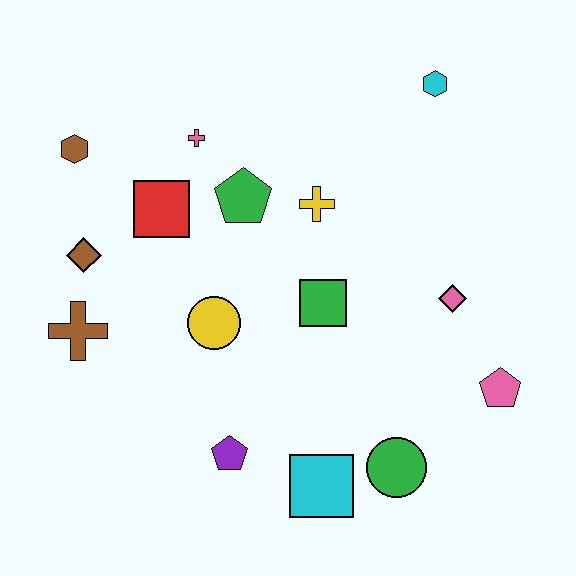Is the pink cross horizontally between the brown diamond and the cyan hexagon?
Yes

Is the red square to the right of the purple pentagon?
No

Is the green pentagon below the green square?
No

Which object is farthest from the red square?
The pink pentagon is farthest from the red square.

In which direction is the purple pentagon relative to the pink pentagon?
The purple pentagon is to the left of the pink pentagon.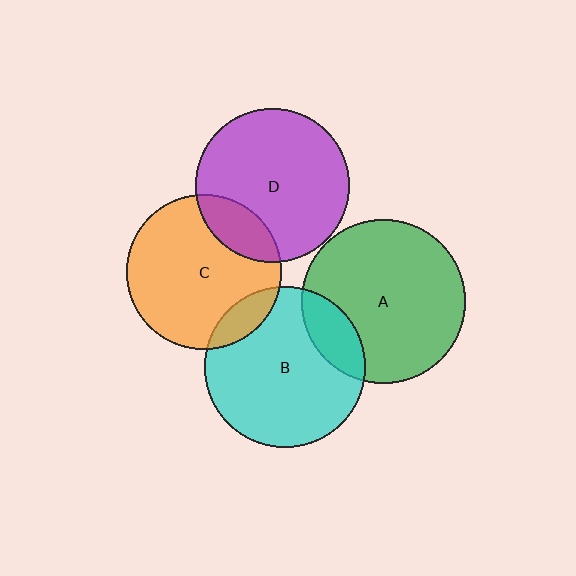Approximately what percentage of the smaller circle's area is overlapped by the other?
Approximately 10%.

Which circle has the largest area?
Circle A (green).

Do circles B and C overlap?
Yes.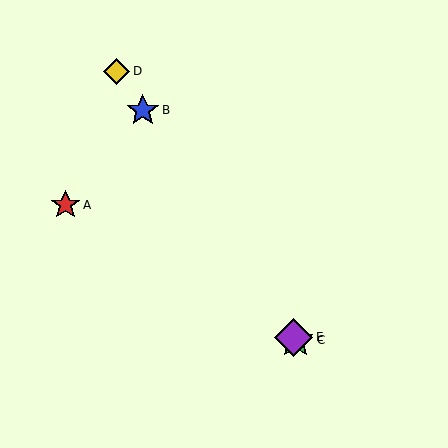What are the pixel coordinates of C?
Object C is at (295, 340).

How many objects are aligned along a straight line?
4 objects (B, C, D, E) are aligned along a straight line.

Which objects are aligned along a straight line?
Objects B, C, D, E are aligned along a straight line.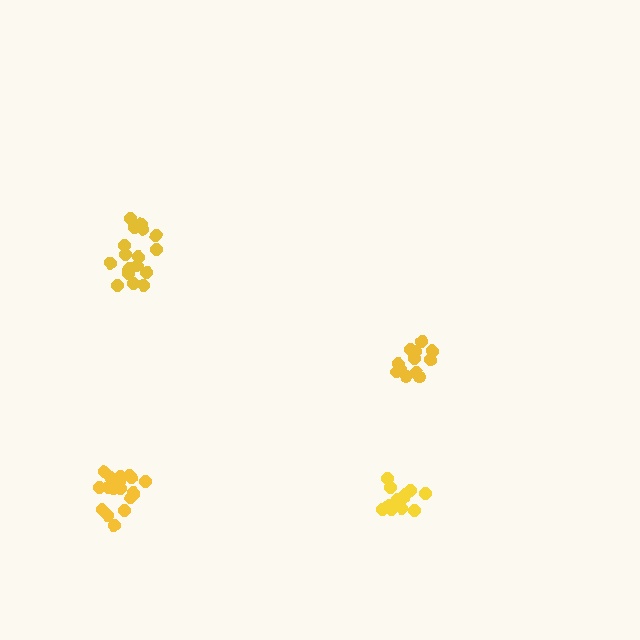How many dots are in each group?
Group 1: 12 dots, Group 2: 12 dots, Group 3: 17 dots, Group 4: 18 dots (59 total).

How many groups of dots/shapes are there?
There are 4 groups.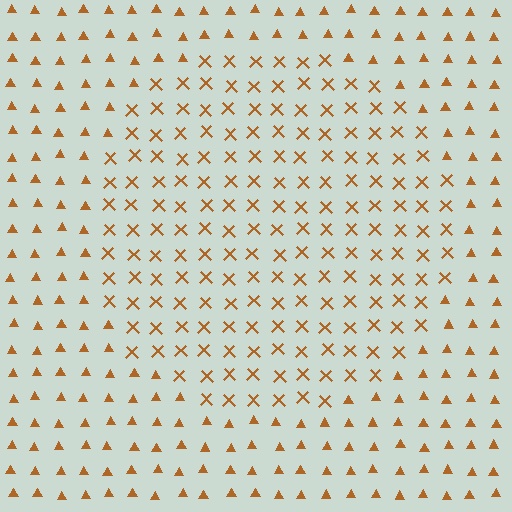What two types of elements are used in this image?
The image uses X marks inside the circle region and triangles outside it.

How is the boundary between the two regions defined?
The boundary is defined by a change in element shape: X marks inside vs. triangles outside. All elements share the same color and spacing.